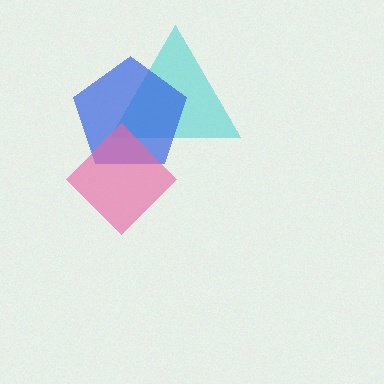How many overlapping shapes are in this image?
There are 3 overlapping shapes in the image.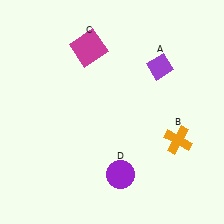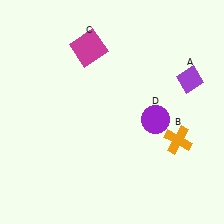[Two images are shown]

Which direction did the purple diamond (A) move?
The purple diamond (A) moved right.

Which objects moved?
The objects that moved are: the purple diamond (A), the purple circle (D).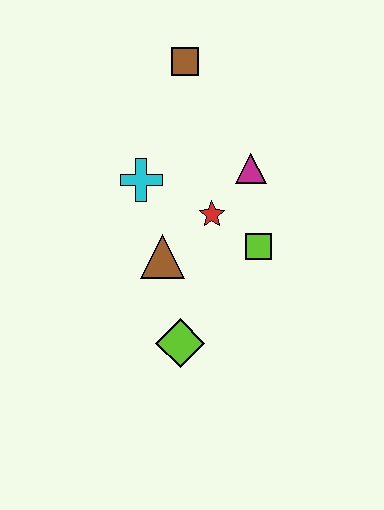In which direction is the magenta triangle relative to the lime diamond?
The magenta triangle is above the lime diamond.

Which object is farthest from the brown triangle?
The brown square is farthest from the brown triangle.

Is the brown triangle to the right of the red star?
No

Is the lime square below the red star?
Yes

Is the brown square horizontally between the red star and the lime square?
No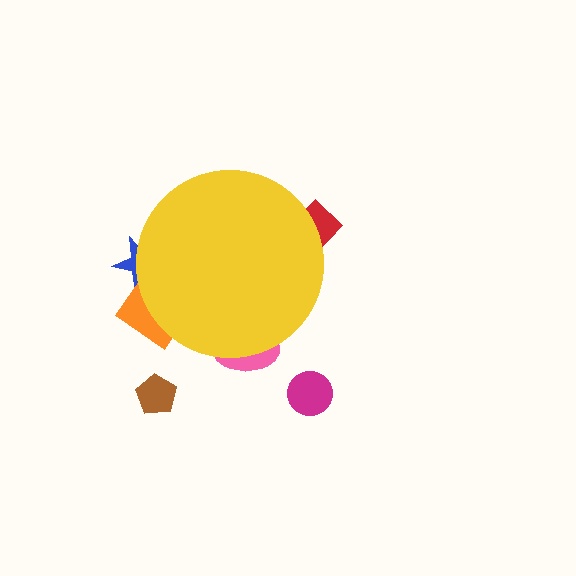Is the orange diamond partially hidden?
Yes, the orange diamond is partially hidden behind the yellow circle.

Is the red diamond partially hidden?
Yes, the red diamond is partially hidden behind the yellow circle.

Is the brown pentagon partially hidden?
No, the brown pentagon is fully visible.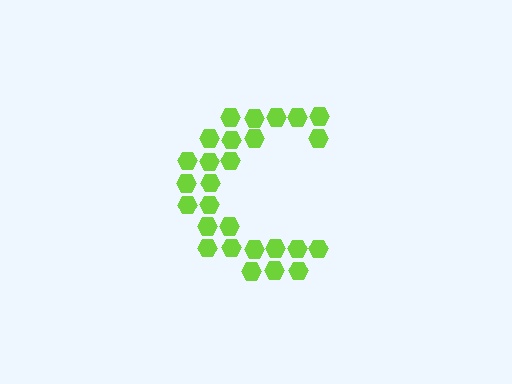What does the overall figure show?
The overall figure shows the letter C.